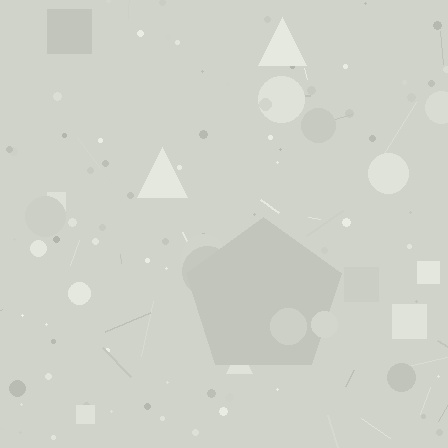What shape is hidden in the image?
A pentagon is hidden in the image.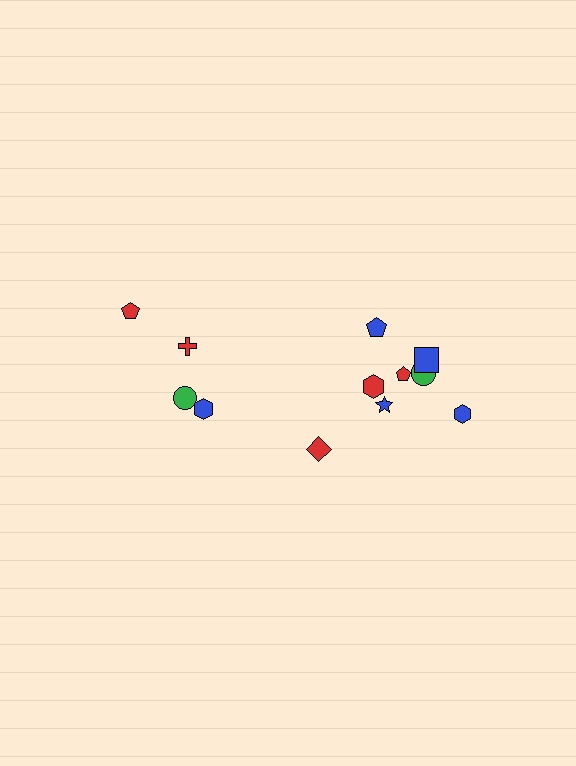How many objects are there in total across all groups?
There are 12 objects.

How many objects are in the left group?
There are 4 objects.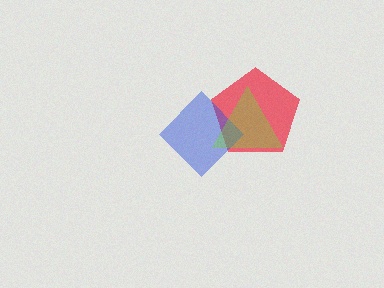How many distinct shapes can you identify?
There are 3 distinct shapes: a red pentagon, a blue diamond, a lime triangle.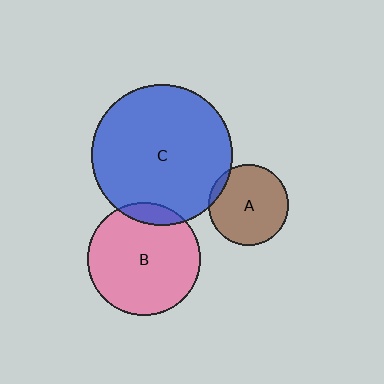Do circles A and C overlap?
Yes.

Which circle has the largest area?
Circle C (blue).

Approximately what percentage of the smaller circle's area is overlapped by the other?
Approximately 5%.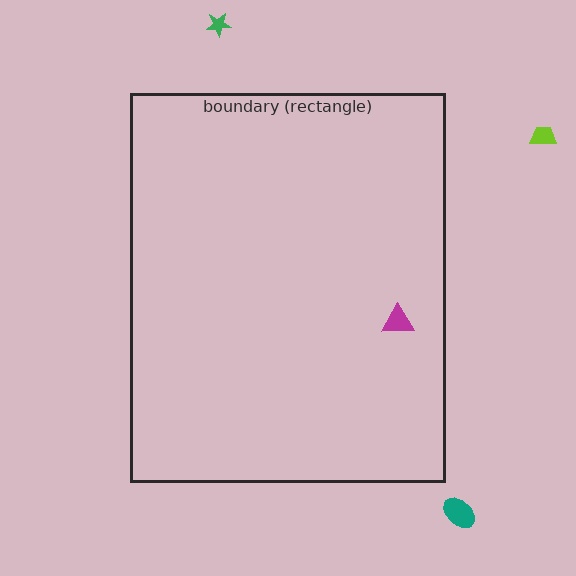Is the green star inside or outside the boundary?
Outside.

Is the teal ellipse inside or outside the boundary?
Outside.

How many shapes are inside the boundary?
1 inside, 3 outside.